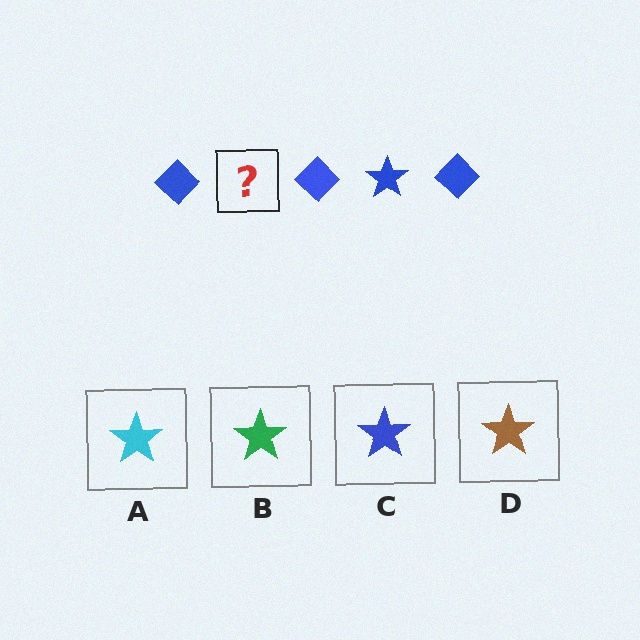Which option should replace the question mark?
Option C.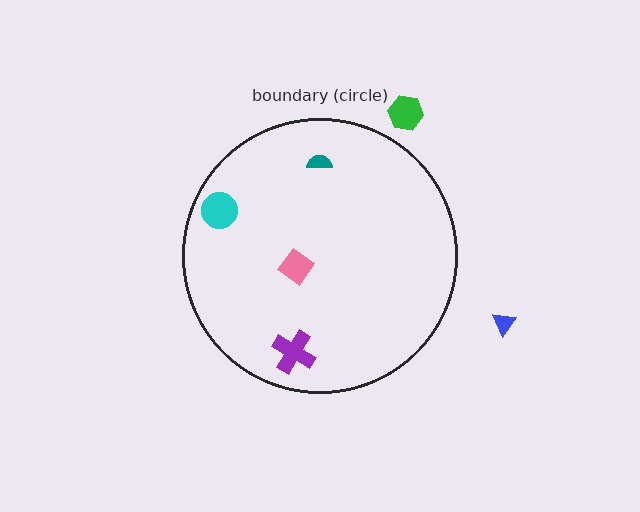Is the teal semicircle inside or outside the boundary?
Inside.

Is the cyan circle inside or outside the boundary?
Inside.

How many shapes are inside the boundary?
4 inside, 2 outside.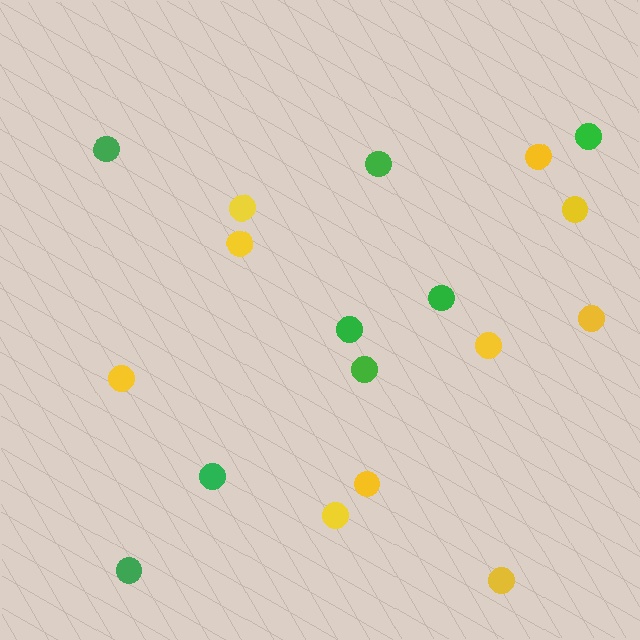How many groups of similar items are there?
There are 2 groups: one group of yellow circles (10) and one group of green circles (8).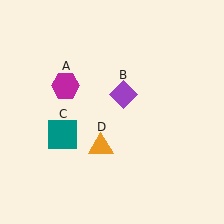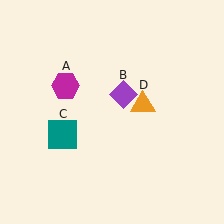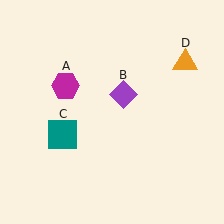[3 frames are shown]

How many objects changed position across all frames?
1 object changed position: orange triangle (object D).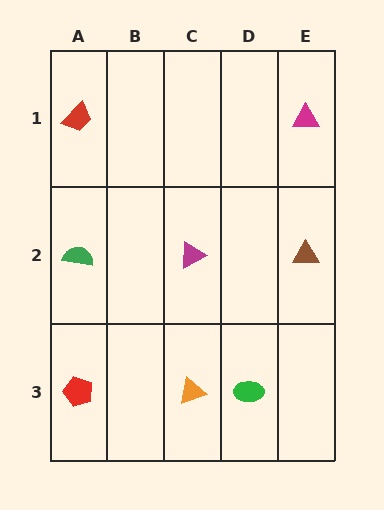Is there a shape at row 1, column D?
No, that cell is empty.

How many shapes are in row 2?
3 shapes.